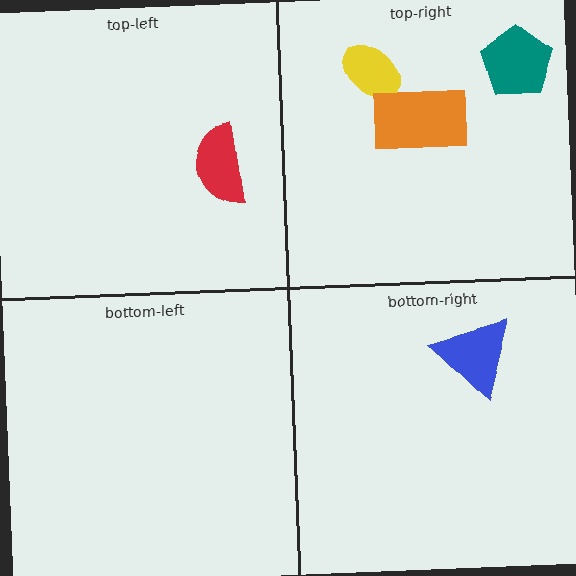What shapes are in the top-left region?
The red semicircle.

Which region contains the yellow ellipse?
The top-right region.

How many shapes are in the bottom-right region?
1.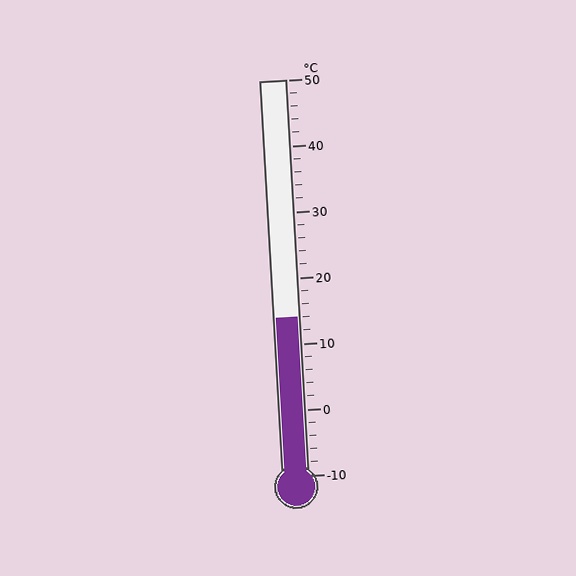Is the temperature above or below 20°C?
The temperature is below 20°C.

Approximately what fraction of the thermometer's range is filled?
The thermometer is filled to approximately 40% of its range.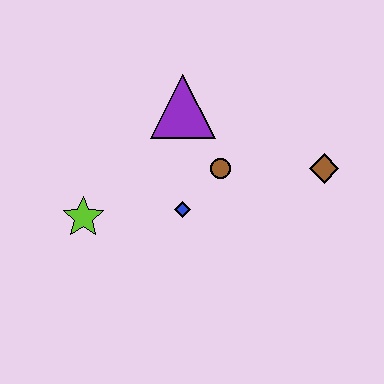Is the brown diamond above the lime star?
Yes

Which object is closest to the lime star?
The blue diamond is closest to the lime star.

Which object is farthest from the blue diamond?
The brown diamond is farthest from the blue diamond.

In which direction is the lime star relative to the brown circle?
The lime star is to the left of the brown circle.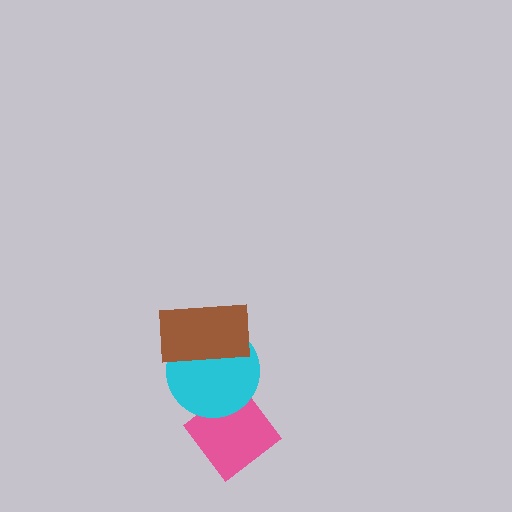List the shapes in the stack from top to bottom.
From top to bottom: the brown rectangle, the cyan circle, the pink diamond.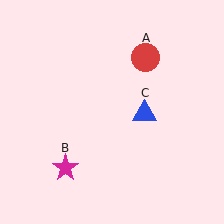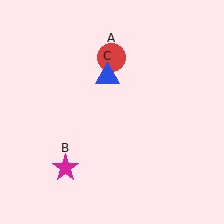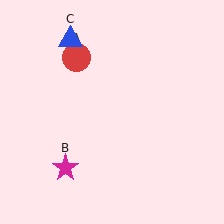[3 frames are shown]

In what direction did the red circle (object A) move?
The red circle (object A) moved left.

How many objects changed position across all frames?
2 objects changed position: red circle (object A), blue triangle (object C).